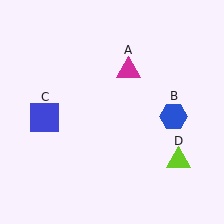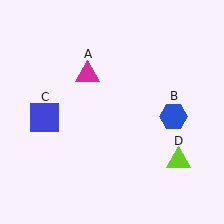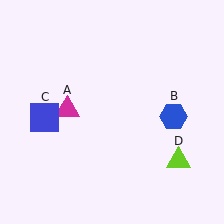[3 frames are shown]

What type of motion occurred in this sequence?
The magenta triangle (object A) rotated counterclockwise around the center of the scene.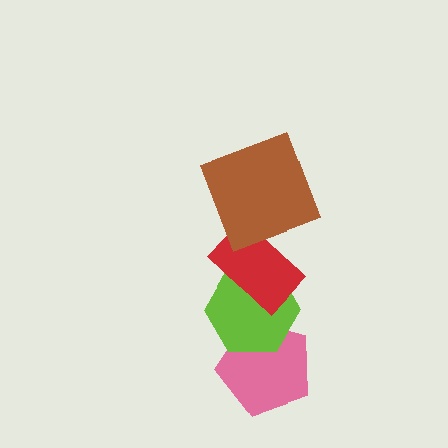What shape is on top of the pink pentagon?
The lime hexagon is on top of the pink pentagon.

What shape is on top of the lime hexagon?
The red rectangle is on top of the lime hexagon.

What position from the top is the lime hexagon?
The lime hexagon is 3rd from the top.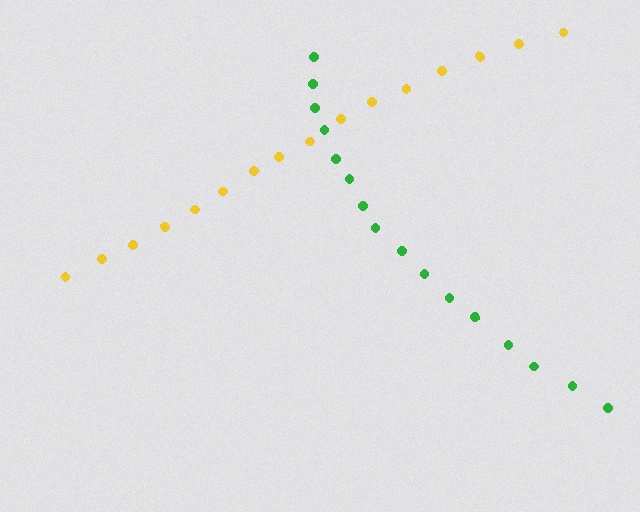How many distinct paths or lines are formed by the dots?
There are 2 distinct paths.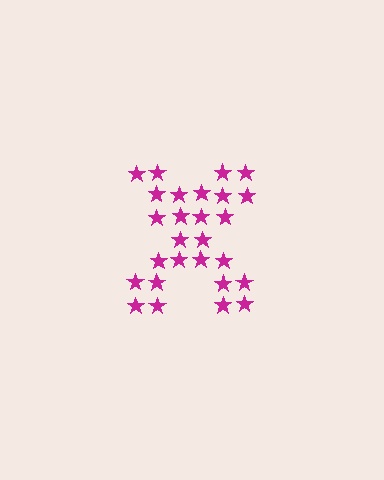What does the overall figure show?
The overall figure shows the letter X.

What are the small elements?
The small elements are stars.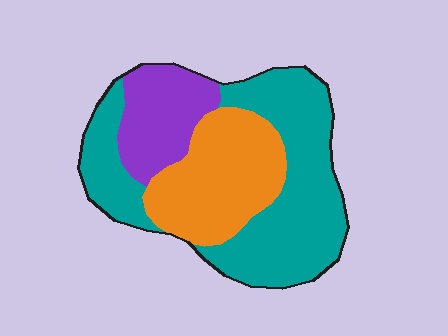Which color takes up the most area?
Teal, at roughly 50%.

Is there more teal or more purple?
Teal.